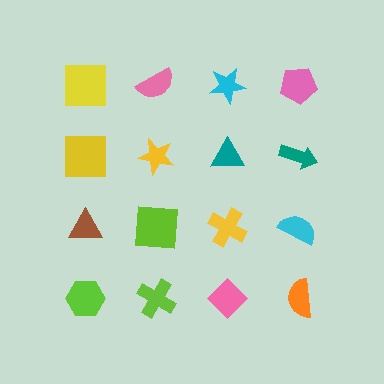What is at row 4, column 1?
A lime hexagon.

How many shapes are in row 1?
4 shapes.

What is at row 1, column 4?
A pink pentagon.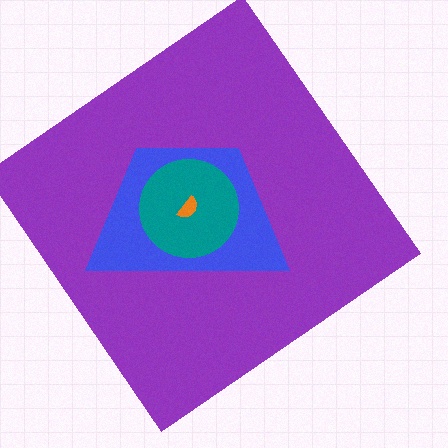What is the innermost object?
The orange semicircle.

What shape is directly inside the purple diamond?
The blue trapezoid.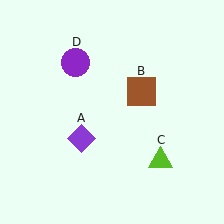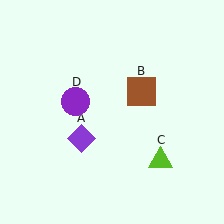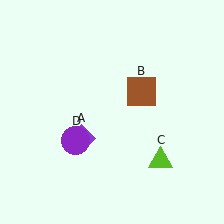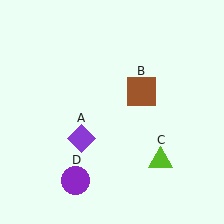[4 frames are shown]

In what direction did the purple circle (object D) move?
The purple circle (object D) moved down.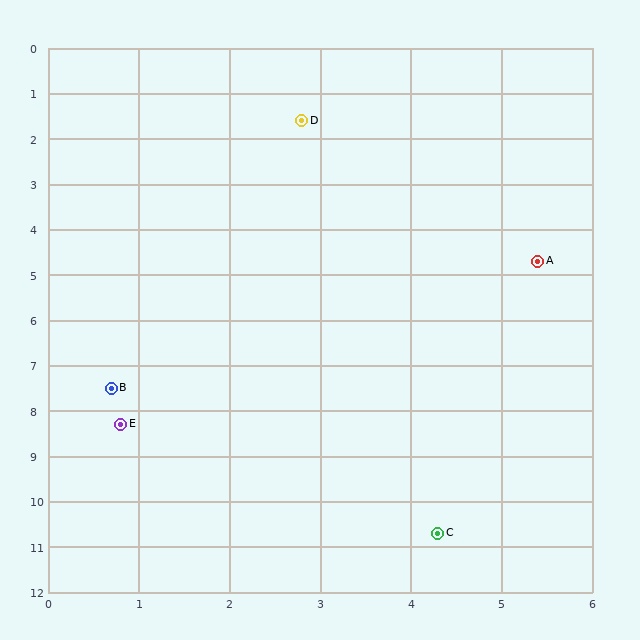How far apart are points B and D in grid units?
Points B and D are about 6.3 grid units apart.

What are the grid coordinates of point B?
Point B is at approximately (0.7, 7.5).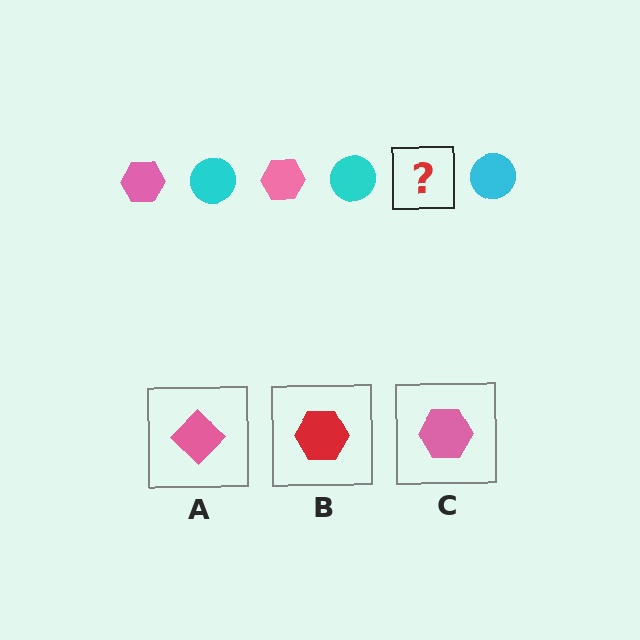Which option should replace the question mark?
Option C.